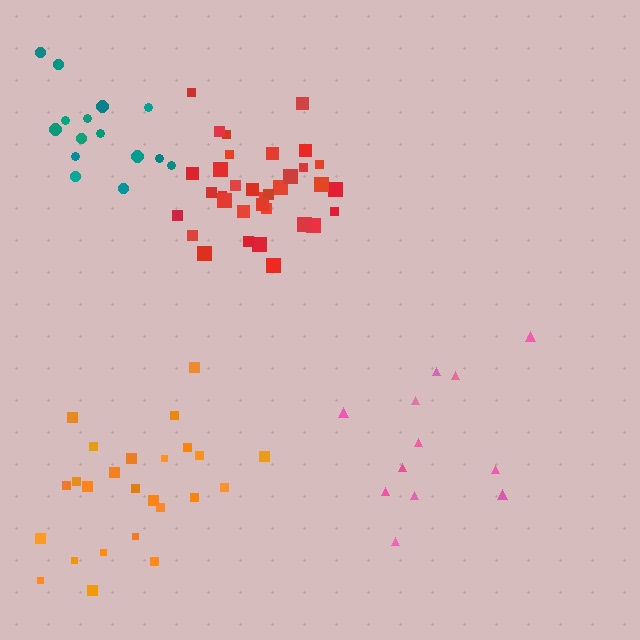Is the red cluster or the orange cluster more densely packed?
Red.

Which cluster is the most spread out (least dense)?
Pink.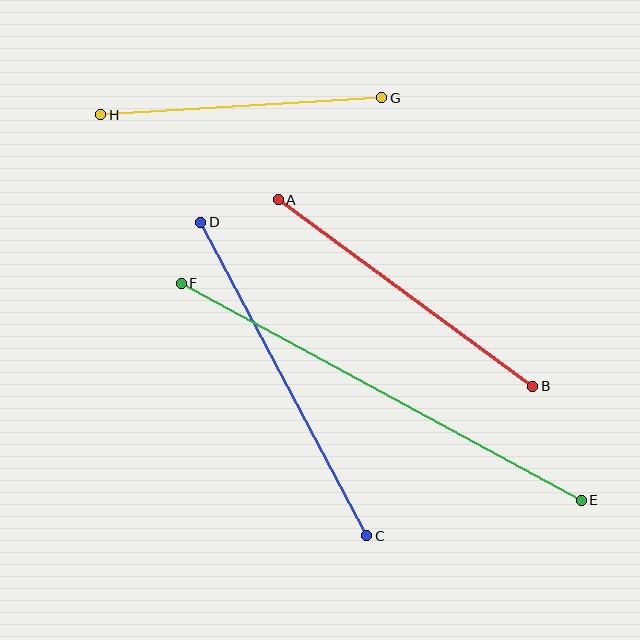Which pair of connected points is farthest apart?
Points E and F are farthest apart.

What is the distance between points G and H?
The distance is approximately 282 pixels.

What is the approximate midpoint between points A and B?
The midpoint is at approximately (406, 293) pixels.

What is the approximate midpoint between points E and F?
The midpoint is at approximately (381, 392) pixels.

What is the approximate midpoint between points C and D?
The midpoint is at approximately (284, 379) pixels.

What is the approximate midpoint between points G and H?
The midpoint is at approximately (241, 106) pixels.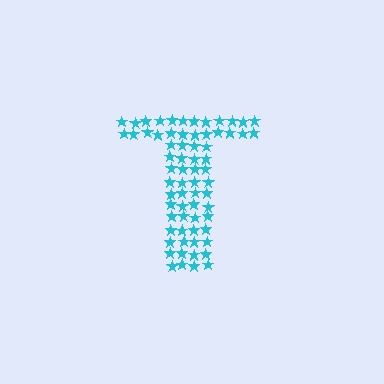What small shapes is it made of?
It is made of small stars.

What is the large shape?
The large shape is the letter T.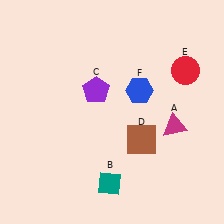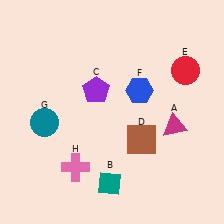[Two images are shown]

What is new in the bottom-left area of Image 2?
A pink cross (H) was added in the bottom-left area of Image 2.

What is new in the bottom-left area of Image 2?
A teal circle (G) was added in the bottom-left area of Image 2.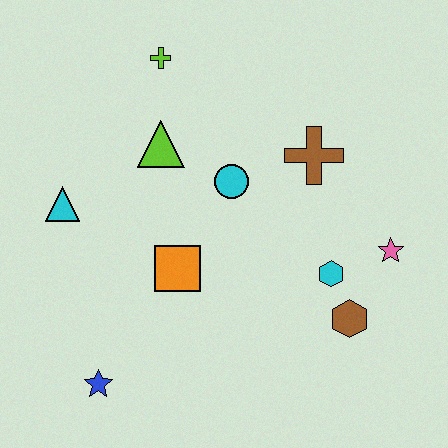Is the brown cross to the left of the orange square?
No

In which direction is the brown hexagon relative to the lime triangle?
The brown hexagon is to the right of the lime triangle.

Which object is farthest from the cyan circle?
The blue star is farthest from the cyan circle.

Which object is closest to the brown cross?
The cyan circle is closest to the brown cross.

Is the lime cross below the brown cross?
No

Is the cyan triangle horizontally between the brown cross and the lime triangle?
No